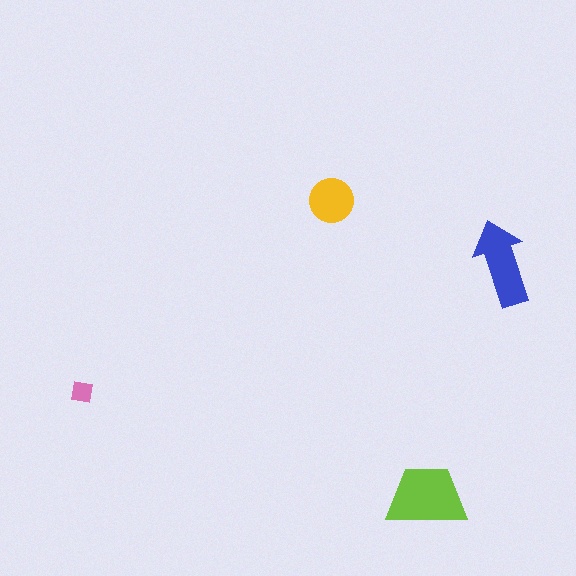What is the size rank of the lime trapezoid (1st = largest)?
1st.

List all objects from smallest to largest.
The pink square, the yellow circle, the blue arrow, the lime trapezoid.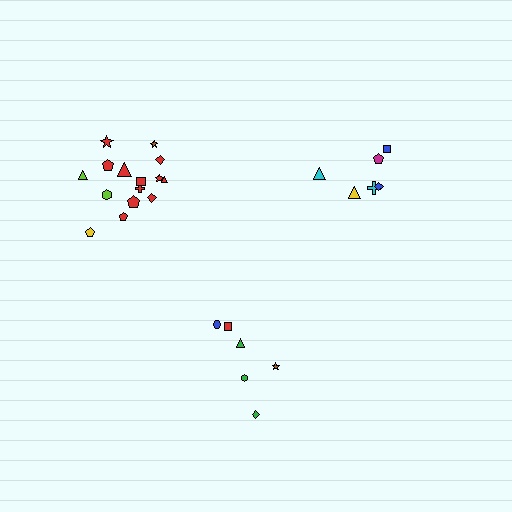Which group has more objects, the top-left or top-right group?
The top-left group.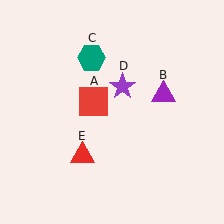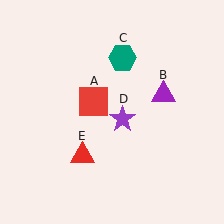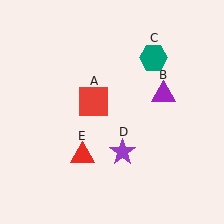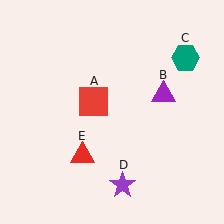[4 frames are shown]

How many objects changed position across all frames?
2 objects changed position: teal hexagon (object C), purple star (object D).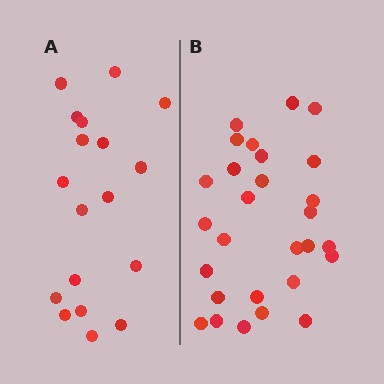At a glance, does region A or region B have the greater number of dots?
Region B (the right region) has more dots.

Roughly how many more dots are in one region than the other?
Region B has roughly 10 or so more dots than region A.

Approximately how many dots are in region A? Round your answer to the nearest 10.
About 20 dots. (The exact count is 18, which rounds to 20.)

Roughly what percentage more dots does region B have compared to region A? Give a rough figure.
About 55% more.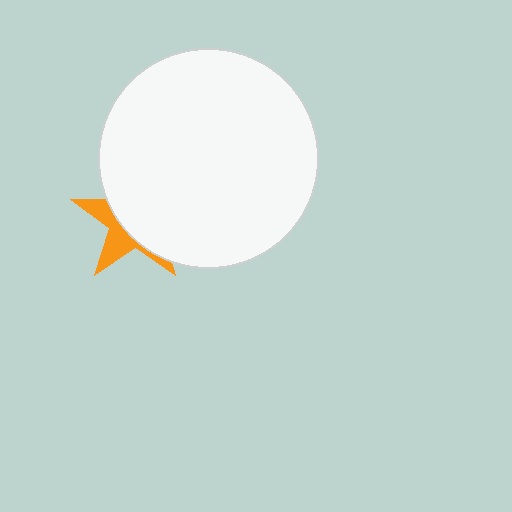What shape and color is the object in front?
The object in front is a white circle.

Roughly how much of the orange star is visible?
A small part of it is visible (roughly 35%).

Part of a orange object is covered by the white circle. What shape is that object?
It is a star.